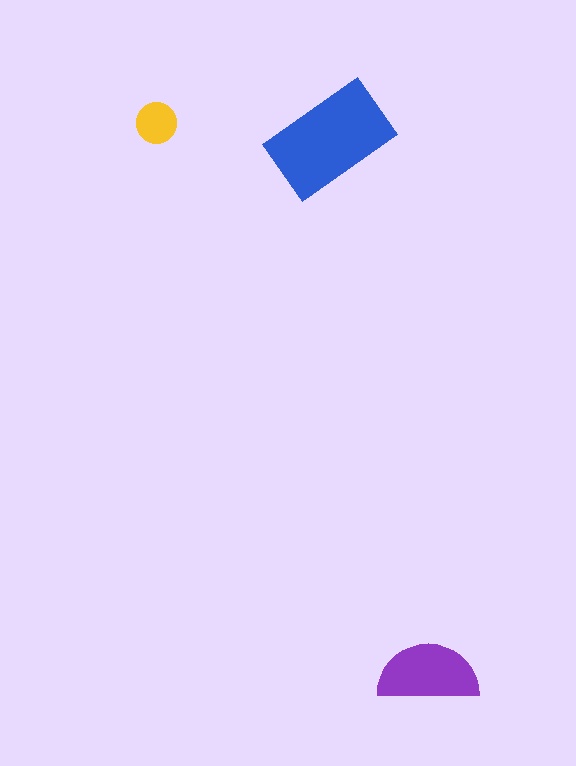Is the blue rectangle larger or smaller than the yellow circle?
Larger.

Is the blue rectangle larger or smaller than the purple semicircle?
Larger.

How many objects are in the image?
There are 3 objects in the image.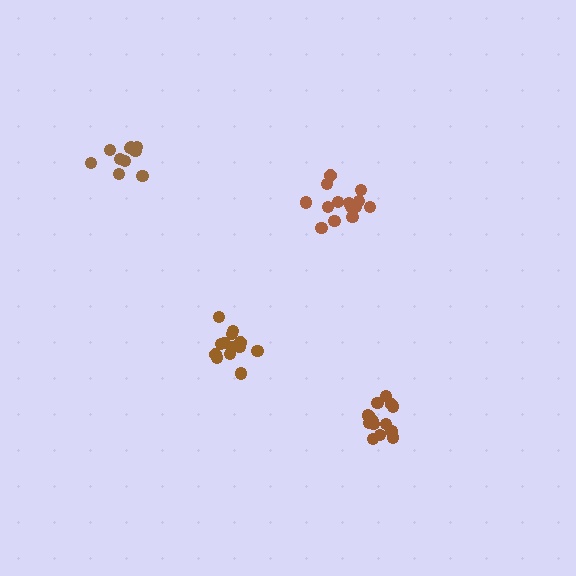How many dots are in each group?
Group 1: 14 dots, Group 2: 15 dots, Group 3: 14 dots, Group 4: 10 dots (53 total).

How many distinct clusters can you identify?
There are 4 distinct clusters.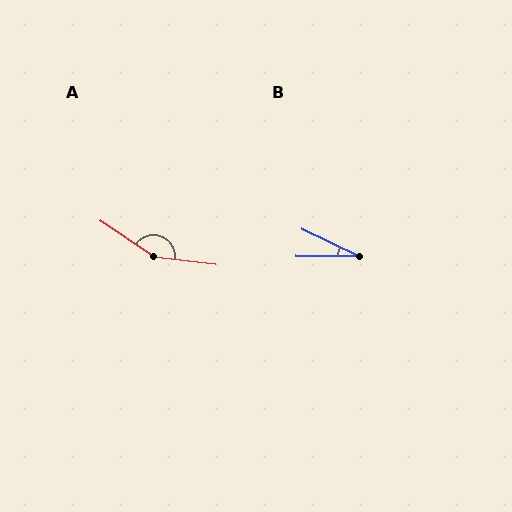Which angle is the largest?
A, at approximately 153 degrees.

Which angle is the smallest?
B, at approximately 25 degrees.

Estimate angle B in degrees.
Approximately 25 degrees.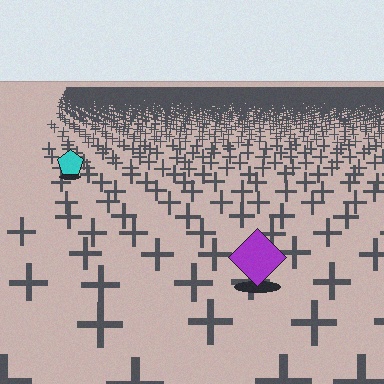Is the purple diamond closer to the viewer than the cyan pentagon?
Yes. The purple diamond is closer — you can tell from the texture gradient: the ground texture is coarser near it.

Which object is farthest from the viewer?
The cyan pentagon is farthest from the viewer. It appears smaller and the ground texture around it is denser.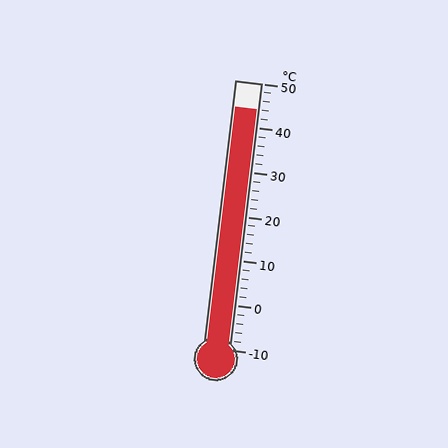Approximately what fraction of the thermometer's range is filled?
The thermometer is filled to approximately 90% of its range.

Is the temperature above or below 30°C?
The temperature is above 30°C.